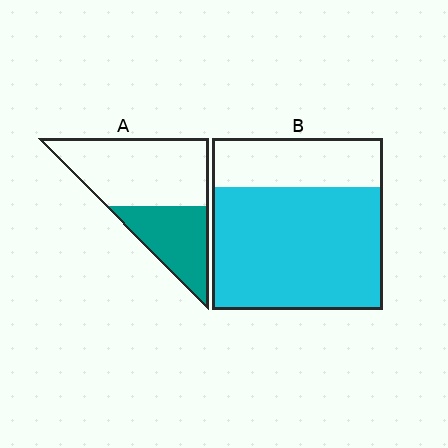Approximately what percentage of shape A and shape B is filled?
A is approximately 35% and B is approximately 70%.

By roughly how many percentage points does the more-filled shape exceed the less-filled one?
By roughly 35 percentage points (B over A).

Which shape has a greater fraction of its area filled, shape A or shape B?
Shape B.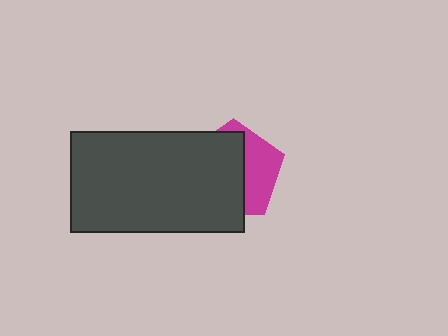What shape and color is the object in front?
The object in front is a dark gray rectangle.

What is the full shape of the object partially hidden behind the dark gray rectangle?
The partially hidden object is a magenta pentagon.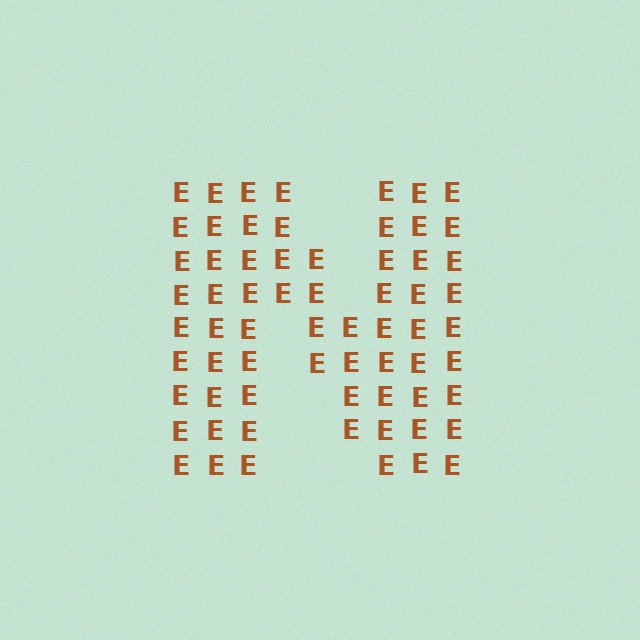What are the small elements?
The small elements are letter E's.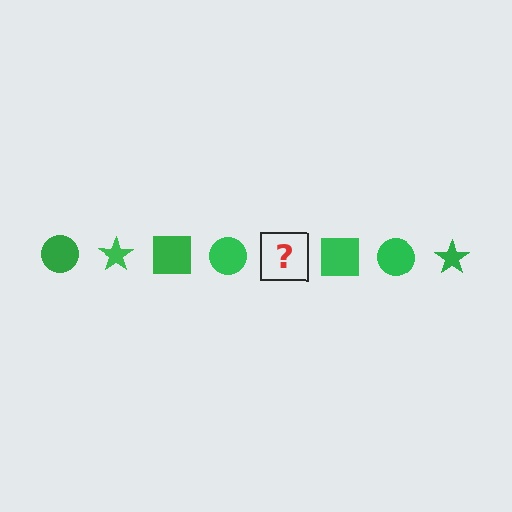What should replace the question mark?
The question mark should be replaced with a green star.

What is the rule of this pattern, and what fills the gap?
The rule is that the pattern cycles through circle, star, square shapes in green. The gap should be filled with a green star.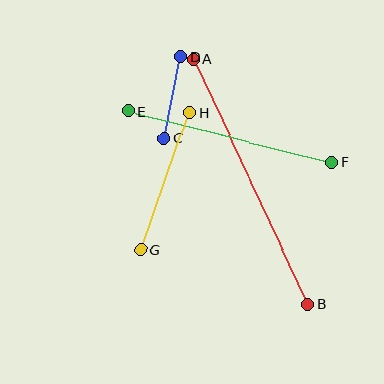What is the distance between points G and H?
The distance is approximately 145 pixels.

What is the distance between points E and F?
The distance is approximately 211 pixels.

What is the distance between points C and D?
The distance is approximately 83 pixels.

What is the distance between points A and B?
The distance is approximately 270 pixels.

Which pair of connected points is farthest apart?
Points A and B are farthest apart.